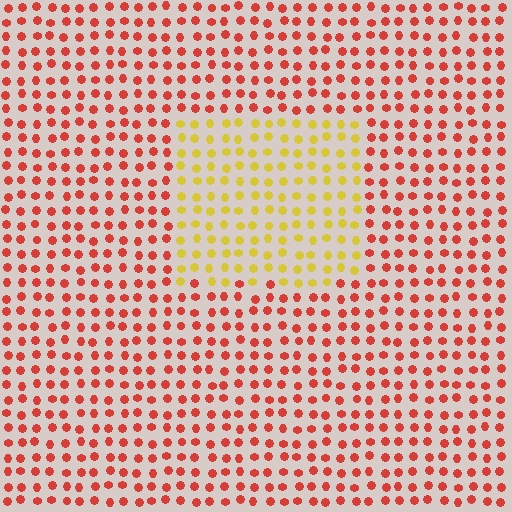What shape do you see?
I see a rectangle.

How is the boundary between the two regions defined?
The boundary is defined purely by a slight shift in hue (about 52 degrees). Spacing, size, and orientation are identical on both sides.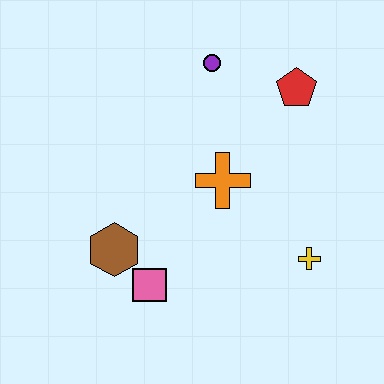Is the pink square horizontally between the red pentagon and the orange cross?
No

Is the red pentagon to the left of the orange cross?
No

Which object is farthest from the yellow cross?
The purple circle is farthest from the yellow cross.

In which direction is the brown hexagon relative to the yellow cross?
The brown hexagon is to the left of the yellow cross.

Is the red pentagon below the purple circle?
Yes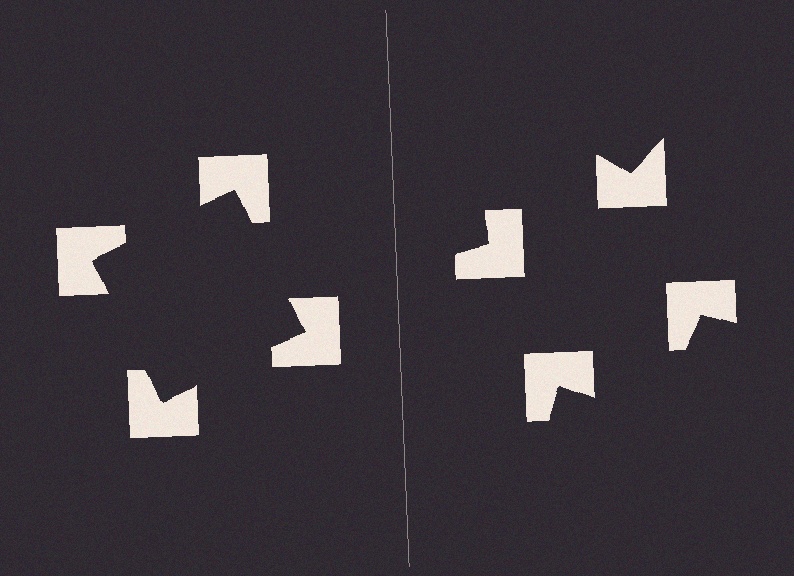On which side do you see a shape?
An illusory square appears on the left side. On the right side the wedge cuts are rotated, so no coherent shape forms.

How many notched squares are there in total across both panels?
8 — 4 on each side.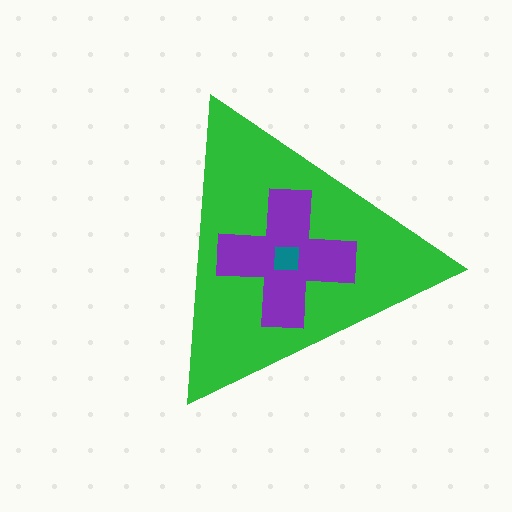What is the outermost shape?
The green triangle.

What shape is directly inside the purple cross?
The teal square.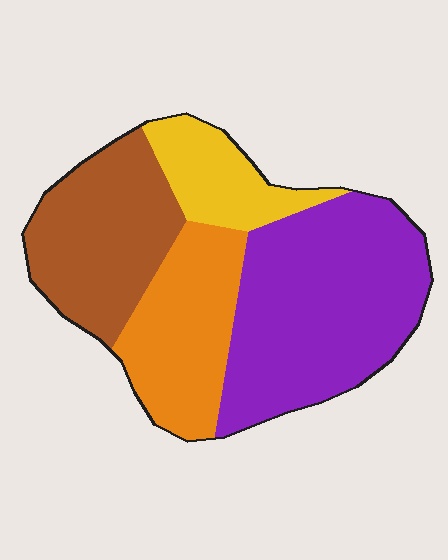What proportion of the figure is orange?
Orange covers about 20% of the figure.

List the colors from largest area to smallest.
From largest to smallest: purple, brown, orange, yellow.